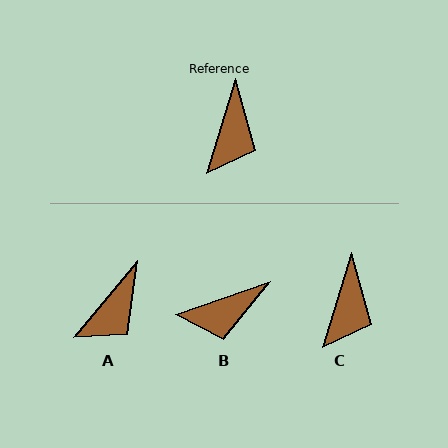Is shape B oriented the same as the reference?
No, it is off by about 53 degrees.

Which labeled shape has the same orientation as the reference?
C.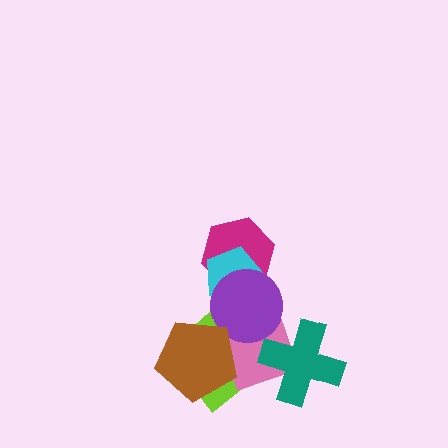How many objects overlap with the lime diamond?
3 objects overlap with the lime diamond.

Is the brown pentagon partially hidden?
No, no other shape covers it.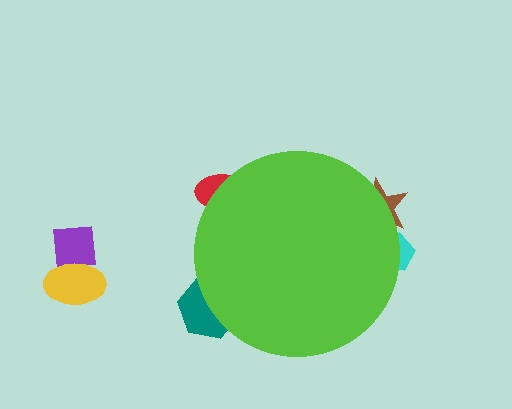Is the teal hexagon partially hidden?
Yes, the teal hexagon is partially hidden behind the lime circle.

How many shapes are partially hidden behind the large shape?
4 shapes are partially hidden.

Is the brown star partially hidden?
Yes, the brown star is partially hidden behind the lime circle.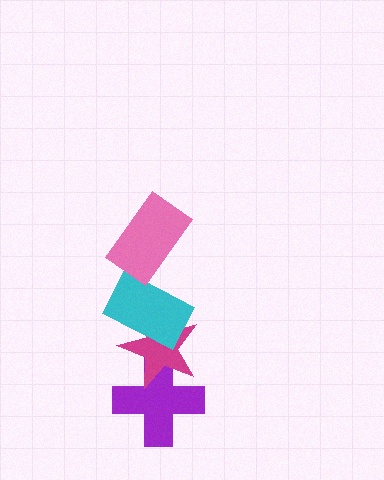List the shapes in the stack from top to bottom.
From top to bottom: the pink rectangle, the cyan rectangle, the magenta star, the purple cross.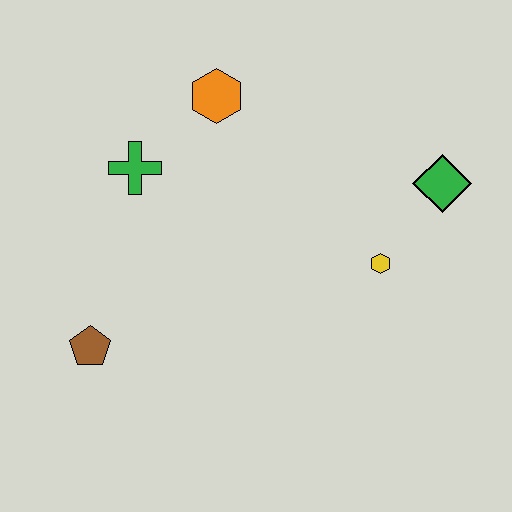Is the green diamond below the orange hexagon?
Yes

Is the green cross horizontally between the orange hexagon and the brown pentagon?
Yes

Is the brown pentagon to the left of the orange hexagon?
Yes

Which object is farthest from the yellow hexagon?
The brown pentagon is farthest from the yellow hexagon.